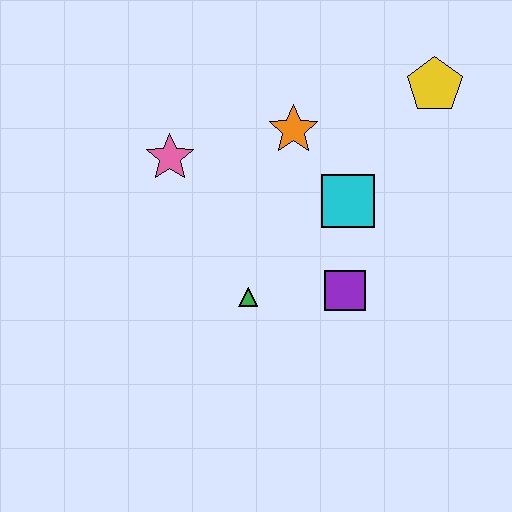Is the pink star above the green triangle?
Yes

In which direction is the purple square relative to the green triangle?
The purple square is to the right of the green triangle.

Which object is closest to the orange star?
The cyan square is closest to the orange star.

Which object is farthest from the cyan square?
The pink star is farthest from the cyan square.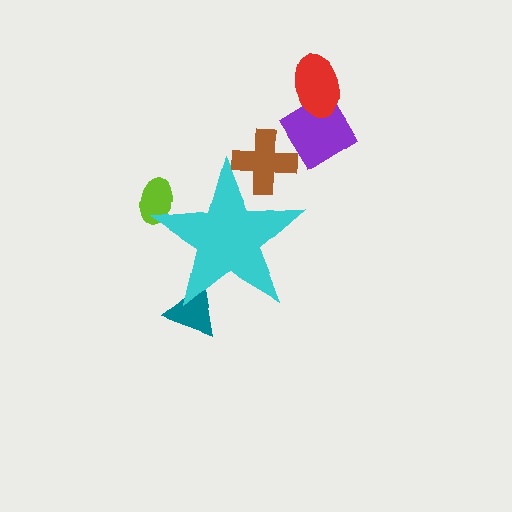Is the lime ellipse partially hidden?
Yes, the lime ellipse is partially hidden behind the cyan star.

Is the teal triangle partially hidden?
Yes, the teal triangle is partially hidden behind the cyan star.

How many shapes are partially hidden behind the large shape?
3 shapes are partially hidden.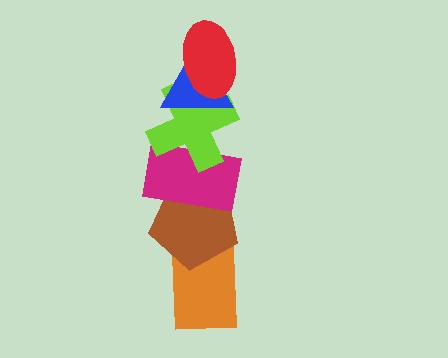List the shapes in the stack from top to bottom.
From top to bottom: the red ellipse, the blue triangle, the lime cross, the magenta rectangle, the brown pentagon, the orange rectangle.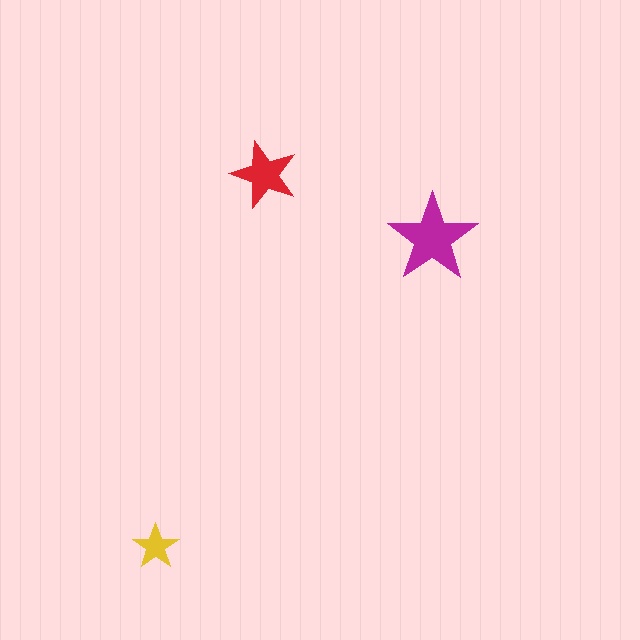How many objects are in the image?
There are 3 objects in the image.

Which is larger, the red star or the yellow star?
The red one.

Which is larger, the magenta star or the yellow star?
The magenta one.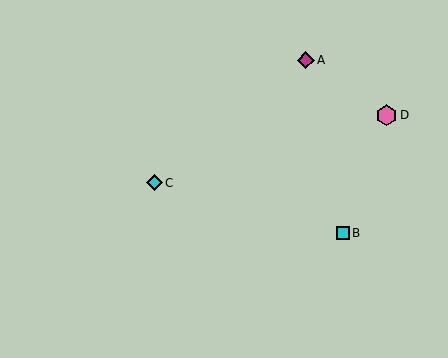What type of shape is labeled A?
Shape A is a magenta diamond.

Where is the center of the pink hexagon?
The center of the pink hexagon is at (386, 115).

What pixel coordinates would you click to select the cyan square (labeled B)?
Click at (343, 233) to select the cyan square B.